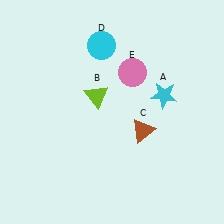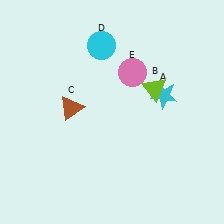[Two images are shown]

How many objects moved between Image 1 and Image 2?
2 objects moved between the two images.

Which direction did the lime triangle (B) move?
The lime triangle (B) moved right.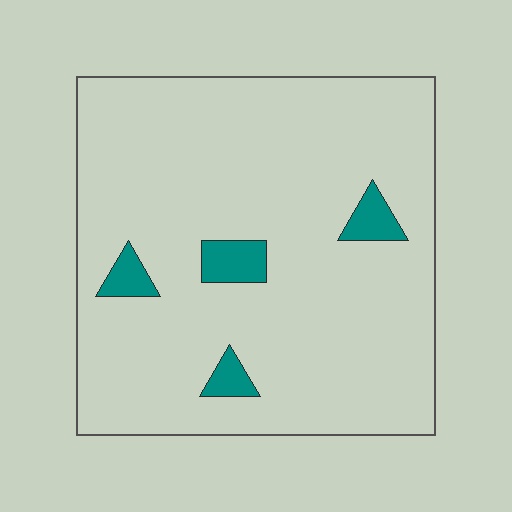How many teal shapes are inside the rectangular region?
4.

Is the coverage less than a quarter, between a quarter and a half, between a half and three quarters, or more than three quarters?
Less than a quarter.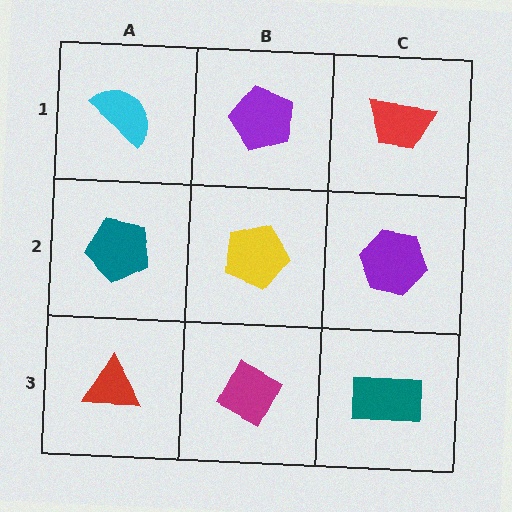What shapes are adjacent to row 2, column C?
A red trapezoid (row 1, column C), a teal rectangle (row 3, column C), a yellow pentagon (row 2, column B).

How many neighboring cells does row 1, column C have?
2.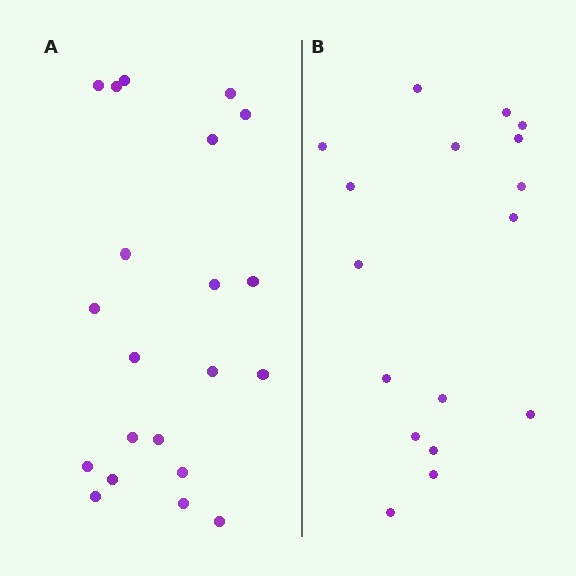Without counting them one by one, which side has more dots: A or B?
Region A (the left region) has more dots.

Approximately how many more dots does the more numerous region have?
Region A has about 4 more dots than region B.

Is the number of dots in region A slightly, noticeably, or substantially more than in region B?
Region A has only slightly more — the two regions are fairly close. The ratio is roughly 1.2 to 1.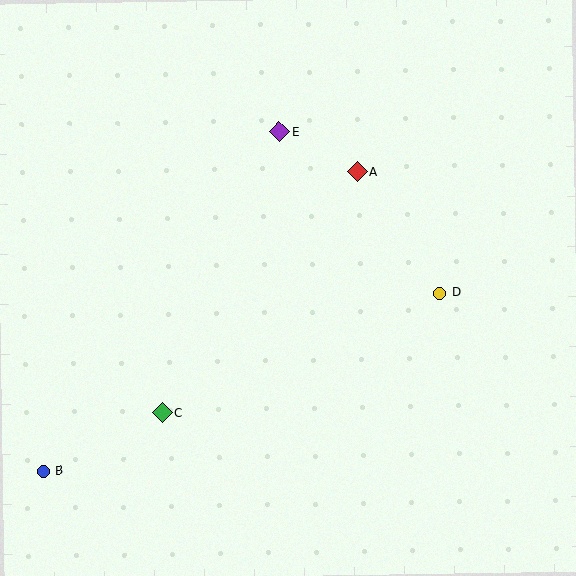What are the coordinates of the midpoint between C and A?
The midpoint between C and A is at (260, 292).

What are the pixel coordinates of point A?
Point A is at (357, 172).